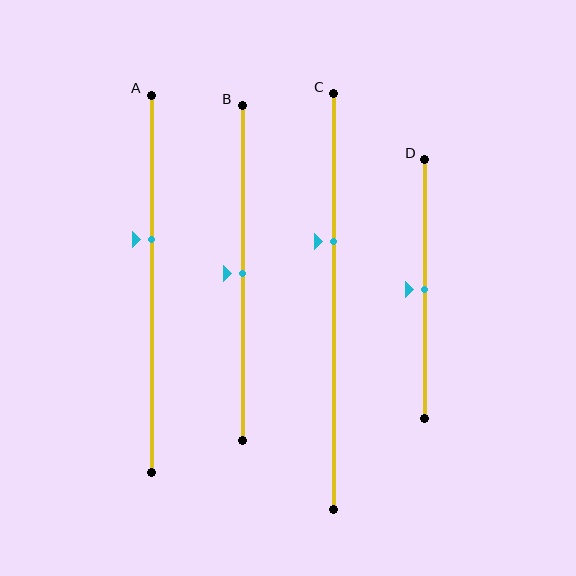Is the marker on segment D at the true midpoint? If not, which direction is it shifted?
Yes, the marker on segment D is at the true midpoint.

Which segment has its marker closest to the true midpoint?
Segment B has its marker closest to the true midpoint.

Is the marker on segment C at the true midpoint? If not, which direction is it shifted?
No, the marker on segment C is shifted upward by about 14% of the segment length.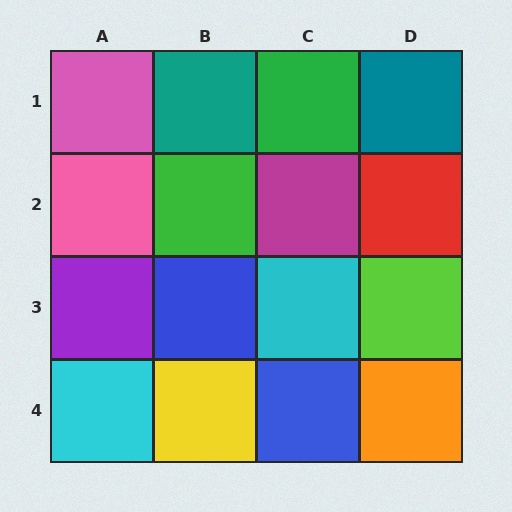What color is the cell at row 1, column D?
Teal.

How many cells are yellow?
1 cell is yellow.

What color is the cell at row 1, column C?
Green.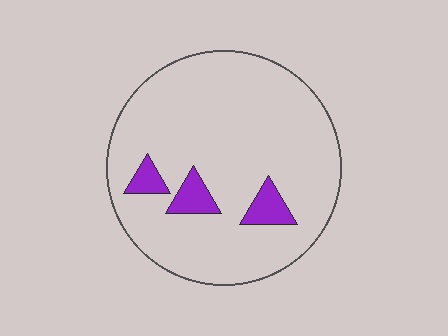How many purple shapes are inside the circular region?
3.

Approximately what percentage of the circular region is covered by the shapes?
Approximately 10%.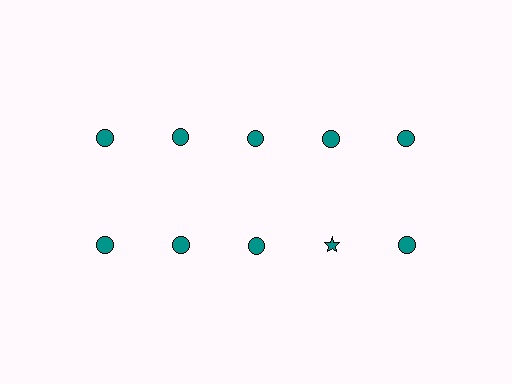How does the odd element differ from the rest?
It has a different shape: star instead of circle.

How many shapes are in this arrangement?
There are 10 shapes arranged in a grid pattern.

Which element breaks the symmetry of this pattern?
The teal star in the second row, second from right column breaks the symmetry. All other shapes are teal circles.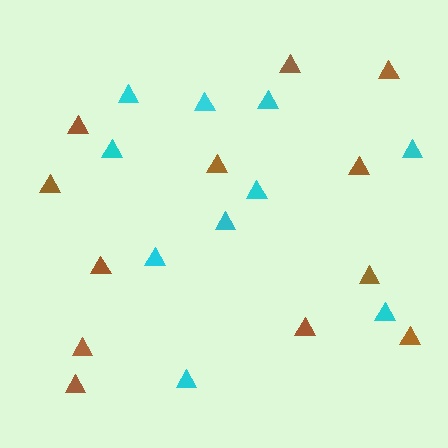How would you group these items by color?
There are 2 groups: one group of brown triangles (12) and one group of cyan triangles (10).